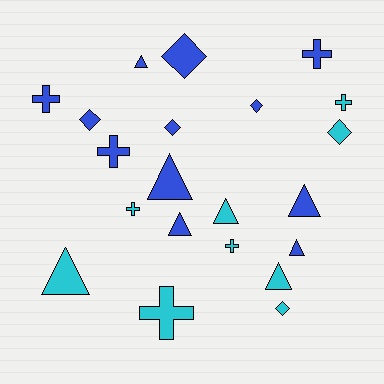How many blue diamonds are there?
There are 4 blue diamonds.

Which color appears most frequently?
Blue, with 12 objects.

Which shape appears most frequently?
Triangle, with 8 objects.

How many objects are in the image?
There are 21 objects.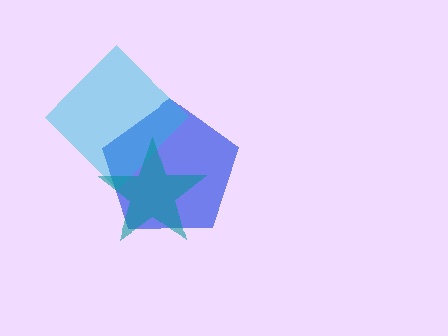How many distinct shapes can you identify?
There are 3 distinct shapes: a blue pentagon, a cyan diamond, a teal star.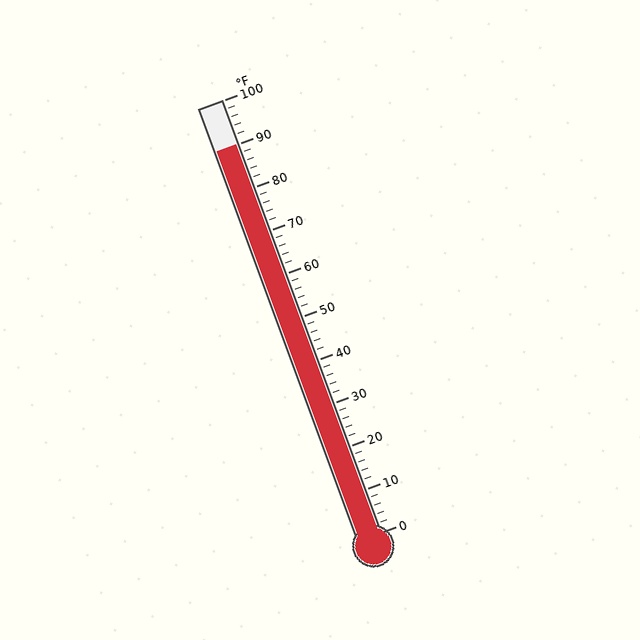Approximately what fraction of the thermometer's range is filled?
The thermometer is filled to approximately 90% of its range.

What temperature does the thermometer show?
The thermometer shows approximately 90°F.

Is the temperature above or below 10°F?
The temperature is above 10°F.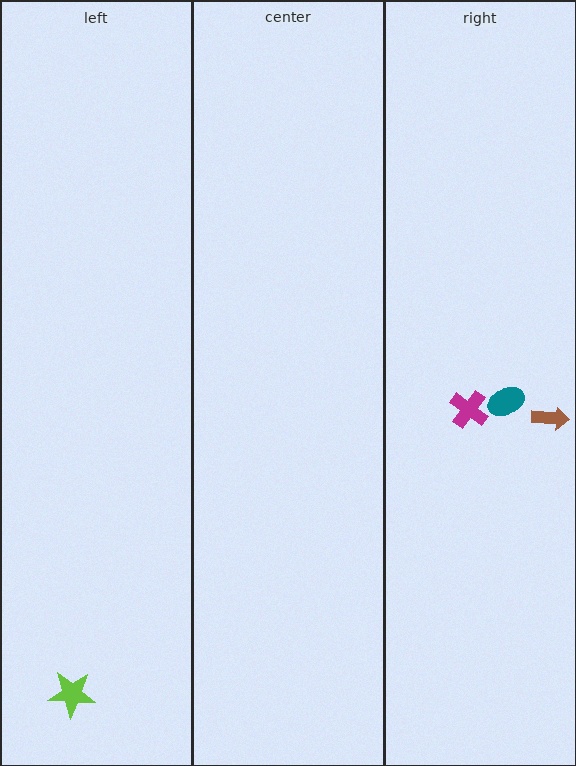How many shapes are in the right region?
3.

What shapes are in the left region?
The lime star.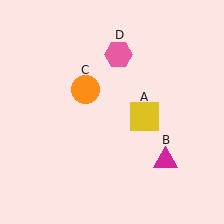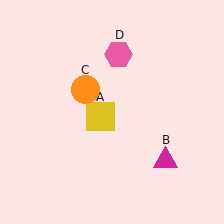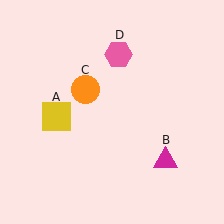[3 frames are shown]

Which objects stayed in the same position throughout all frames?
Magenta triangle (object B) and orange circle (object C) and pink hexagon (object D) remained stationary.